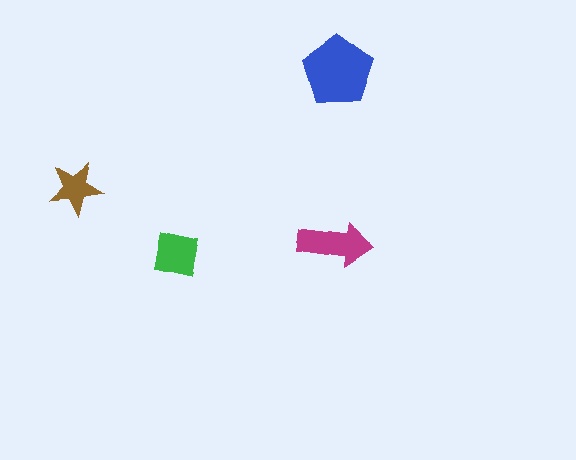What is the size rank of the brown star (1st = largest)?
4th.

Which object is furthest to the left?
The brown star is leftmost.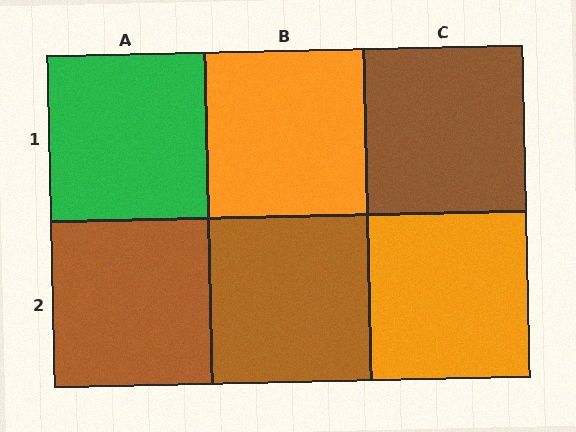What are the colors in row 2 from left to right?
Brown, brown, orange.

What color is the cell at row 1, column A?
Green.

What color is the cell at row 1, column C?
Brown.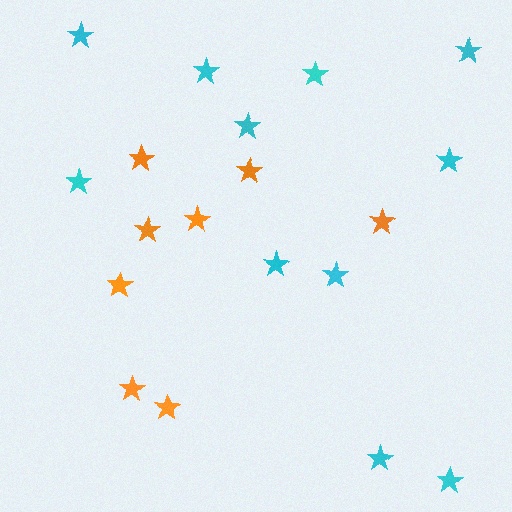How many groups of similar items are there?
There are 2 groups: one group of orange stars (8) and one group of cyan stars (11).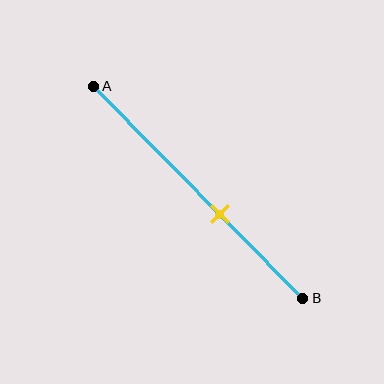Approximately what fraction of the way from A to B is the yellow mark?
The yellow mark is approximately 60% of the way from A to B.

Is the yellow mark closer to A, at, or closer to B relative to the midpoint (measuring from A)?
The yellow mark is closer to point B than the midpoint of segment AB.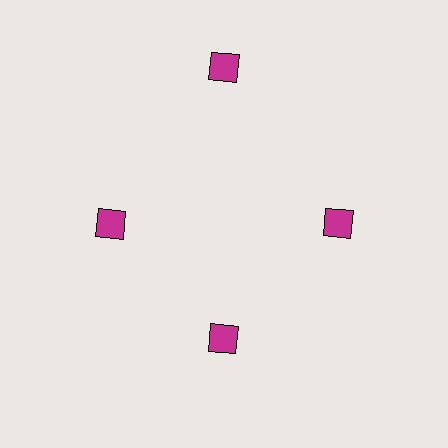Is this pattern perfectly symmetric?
No. The 4 magenta diamonds are arranged in a ring, but one element near the 12 o'clock position is pushed outward from the center, breaking the 4-fold rotational symmetry.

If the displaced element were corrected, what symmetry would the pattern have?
It would have 4-fold rotational symmetry — the pattern would map onto itself every 90 degrees.